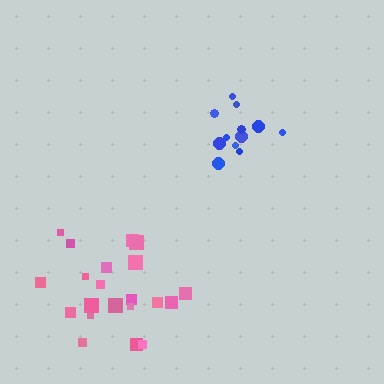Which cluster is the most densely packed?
Blue.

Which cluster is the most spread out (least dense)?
Pink.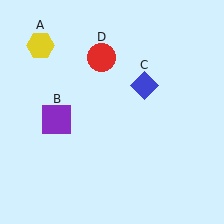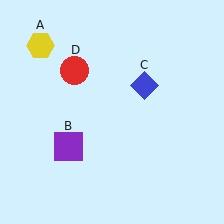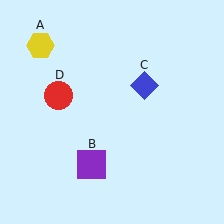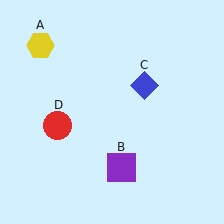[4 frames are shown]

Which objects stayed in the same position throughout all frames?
Yellow hexagon (object A) and blue diamond (object C) remained stationary.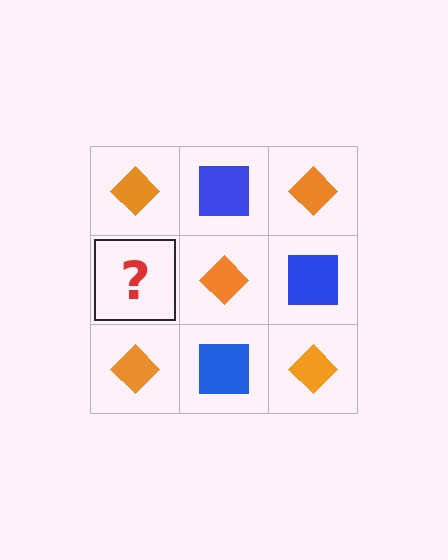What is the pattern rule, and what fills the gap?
The rule is that it alternates orange diamond and blue square in a checkerboard pattern. The gap should be filled with a blue square.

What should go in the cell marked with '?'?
The missing cell should contain a blue square.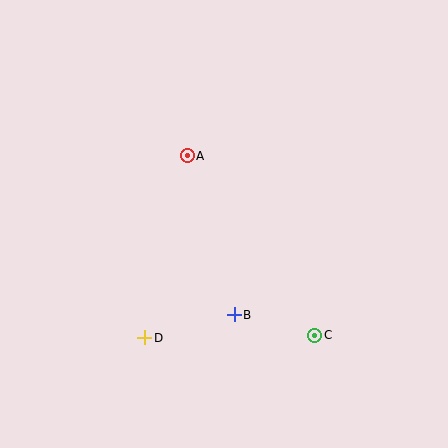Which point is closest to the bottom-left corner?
Point D is closest to the bottom-left corner.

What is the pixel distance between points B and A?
The distance between B and A is 166 pixels.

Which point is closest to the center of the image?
Point A at (187, 156) is closest to the center.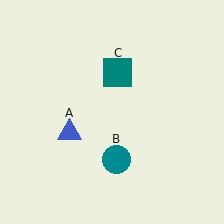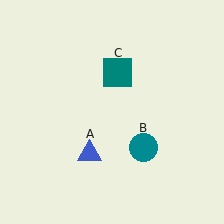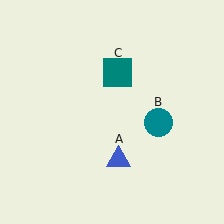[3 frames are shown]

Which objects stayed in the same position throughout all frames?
Teal square (object C) remained stationary.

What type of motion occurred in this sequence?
The blue triangle (object A), teal circle (object B) rotated counterclockwise around the center of the scene.